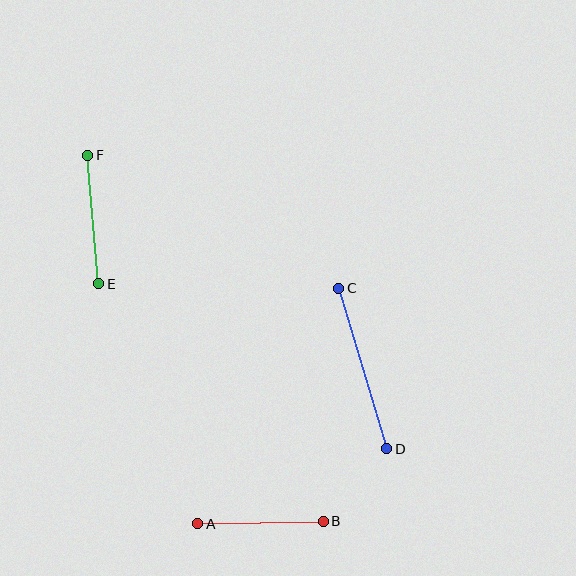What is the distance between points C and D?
The distance is approximately 168 pixels.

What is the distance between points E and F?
The distance is approximately 129 pixels.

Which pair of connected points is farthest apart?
Points C and D are farthest apart.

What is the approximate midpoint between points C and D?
The midpoint is at approximately (363, 368) pixels.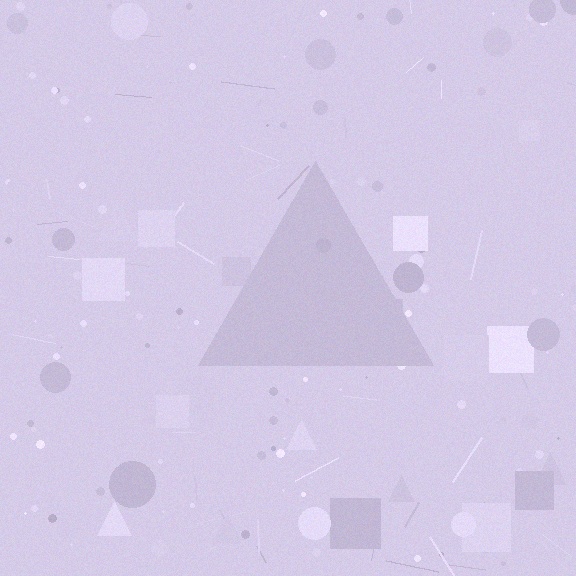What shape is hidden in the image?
A triangle is hidden in the image.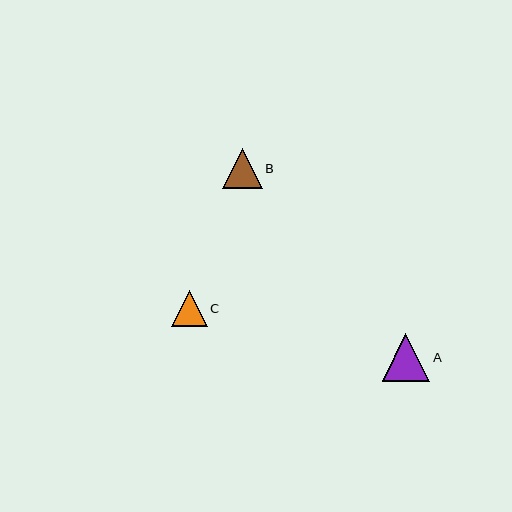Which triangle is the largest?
Triangle A is the largest with a size of approximately 48 pixels.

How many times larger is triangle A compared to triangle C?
Triangle A is approximately 1.3 times the size of triangle C.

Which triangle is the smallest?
Triangle C is the smallest with a size of approximately 36 pixels.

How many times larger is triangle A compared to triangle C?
Triangle A is approximately 1.3 times the size of triangle C.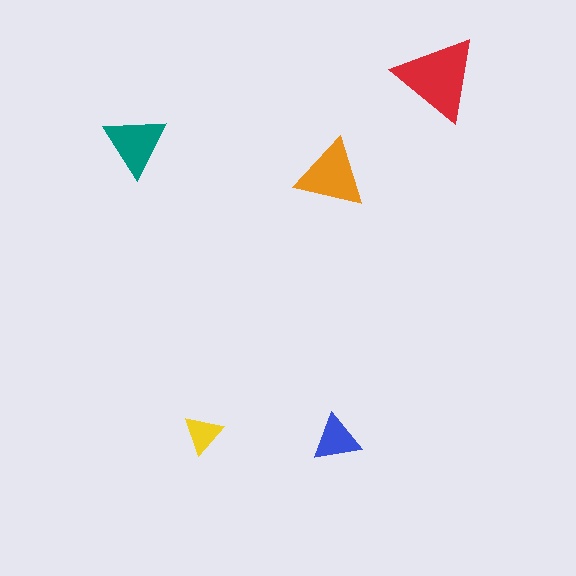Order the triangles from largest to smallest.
the red one, the orange one, the teal one, the blue one, the yellow one.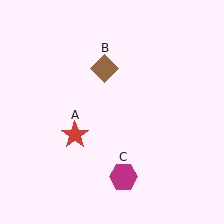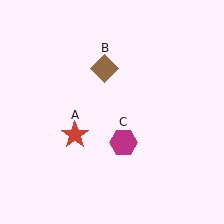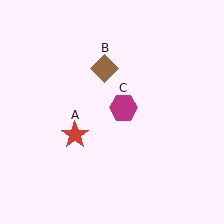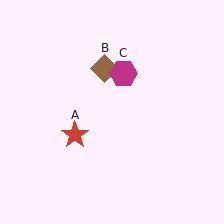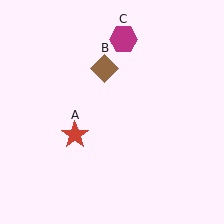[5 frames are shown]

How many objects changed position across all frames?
1 object changed position: magenta hexagon (object C).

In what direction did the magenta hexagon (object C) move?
The magenta hexagon (object C) moved up.